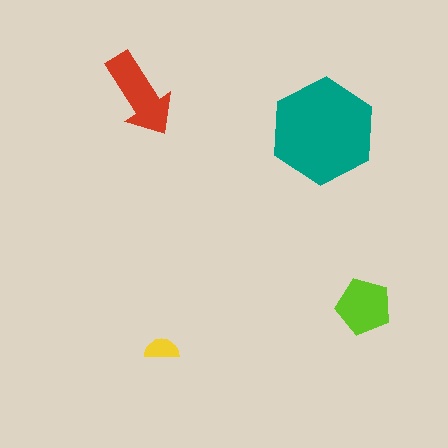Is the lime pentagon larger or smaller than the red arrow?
Smaller.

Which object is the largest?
The teal hexagon.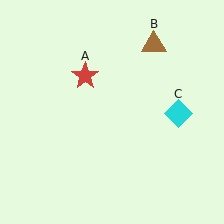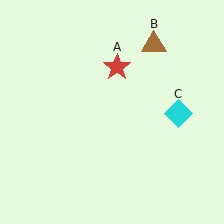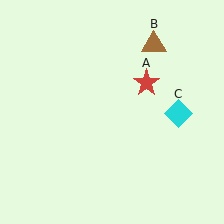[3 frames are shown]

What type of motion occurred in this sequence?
The red star (object A) rotated clockwise around the center of the scene.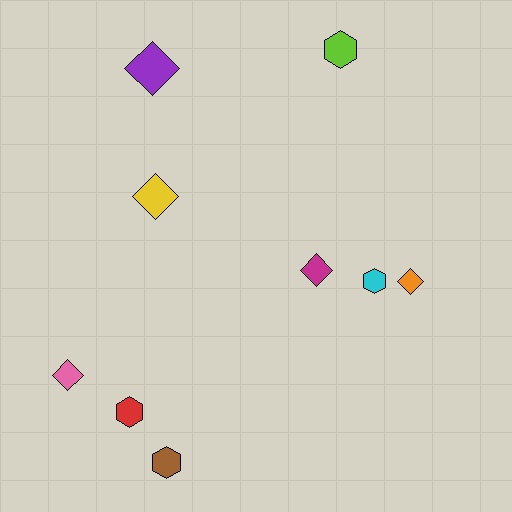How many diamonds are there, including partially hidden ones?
There are 5 diamonds.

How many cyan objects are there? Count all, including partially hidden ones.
There is 1 cyan object.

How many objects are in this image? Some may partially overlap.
There are 9 objects.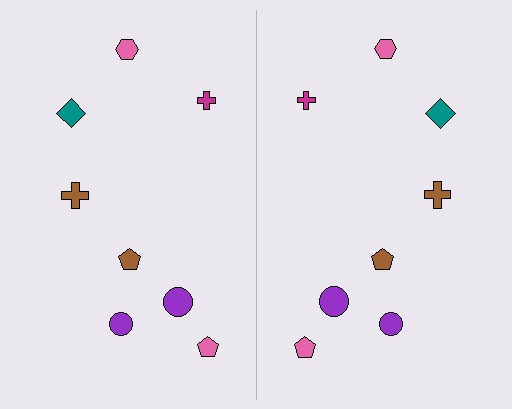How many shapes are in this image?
There are 16 shapes in this image.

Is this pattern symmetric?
Yes, this pattern has bilateral (reflection) symmetry.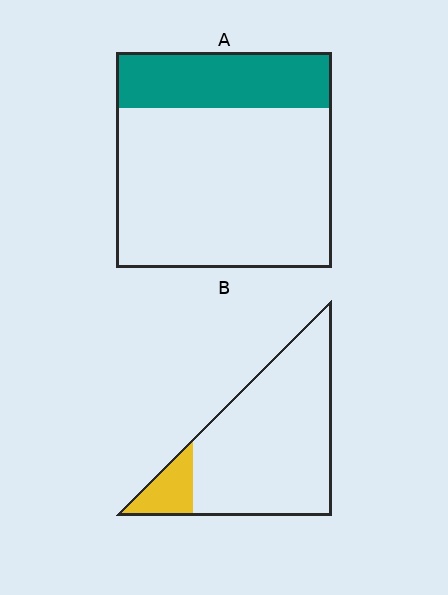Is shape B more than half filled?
No.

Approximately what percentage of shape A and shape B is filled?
A is approximately 25% and B is approximately 15%.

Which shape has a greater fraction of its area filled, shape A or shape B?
Shape A.